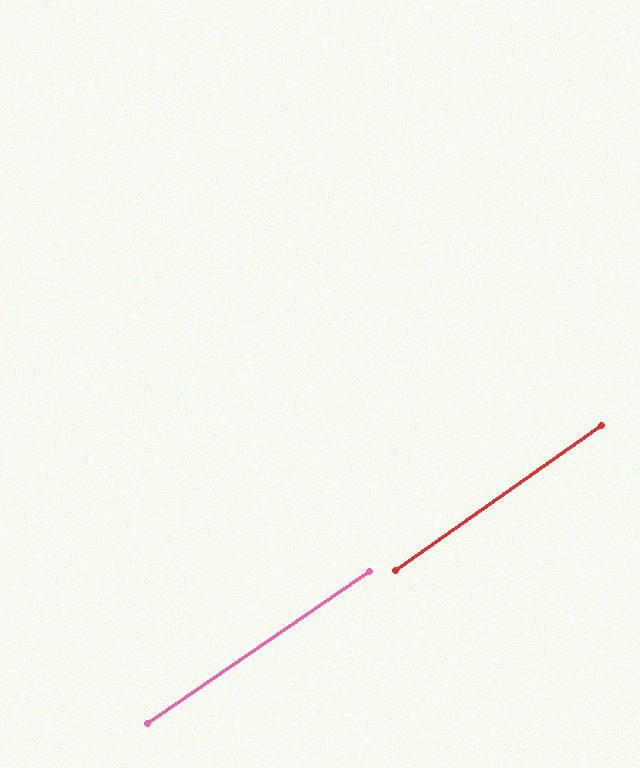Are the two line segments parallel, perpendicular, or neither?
Parallel — their directions differ by only 0.6°.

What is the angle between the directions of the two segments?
Approximately 1 degree.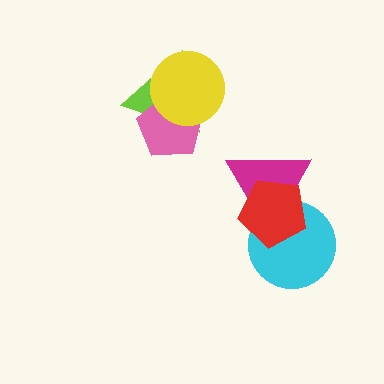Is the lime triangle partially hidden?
Yes, it is partially covered by another shape.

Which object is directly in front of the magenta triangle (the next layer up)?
The cyan circle is directly in front of the magenta triangle.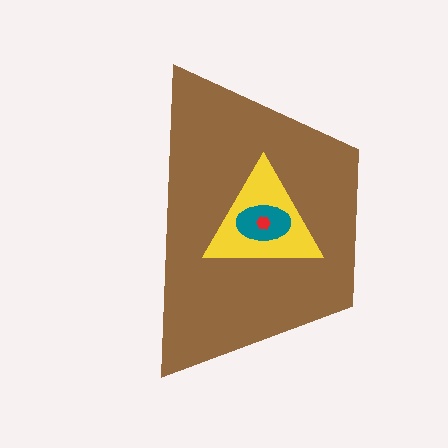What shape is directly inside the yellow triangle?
The teal ellipse.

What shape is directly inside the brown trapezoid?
The yellow triangle.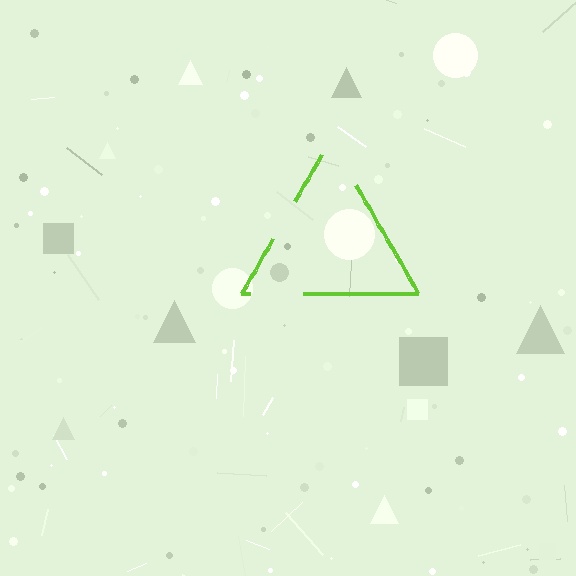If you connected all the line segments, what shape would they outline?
They would outline a triangle.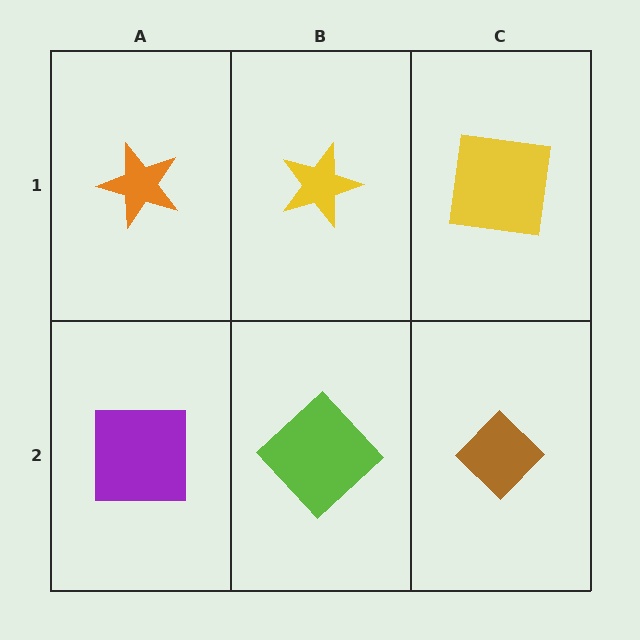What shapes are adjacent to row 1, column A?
A purple square (row 2, column A), a yellow star (row 1, column B).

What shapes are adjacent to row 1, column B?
A lime diamond (row 2, column B), an orange star (row 1, column A), a yellow square (row 1, column C).